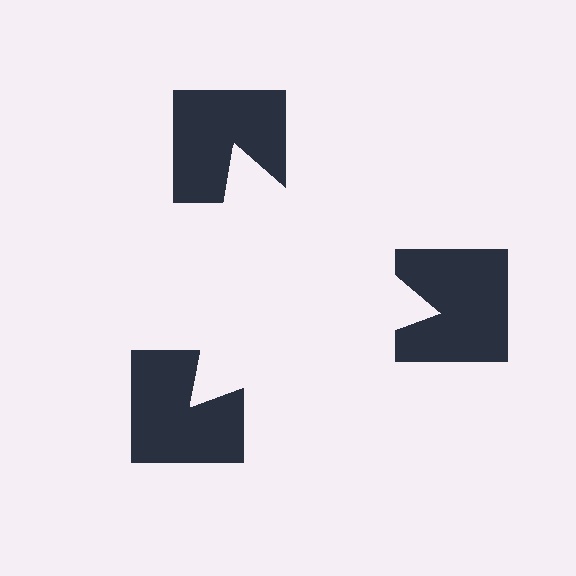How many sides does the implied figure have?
3 sides.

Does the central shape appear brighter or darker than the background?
It typically appears slightly brighter than the background, even though no actual brightness change is drawn.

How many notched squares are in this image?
There are 3 — one at each vertex of the illusory triangle.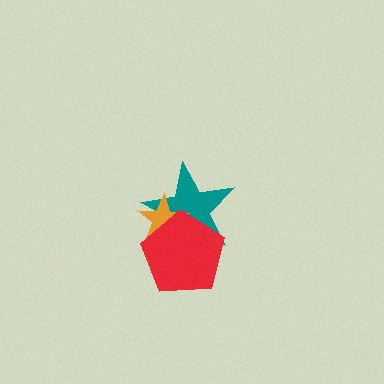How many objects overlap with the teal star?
2 objects overlap with the teal star.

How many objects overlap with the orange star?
2 objects overlap with the orange star.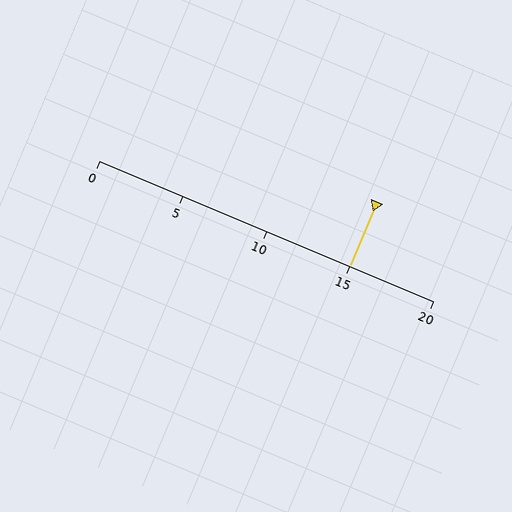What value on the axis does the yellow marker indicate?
The marker indicates approximately 15.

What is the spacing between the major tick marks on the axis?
The major ticks are spaced 5 apart.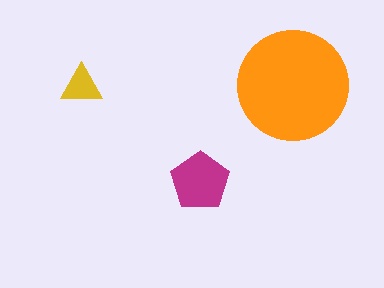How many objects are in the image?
There are 3 objects in the image.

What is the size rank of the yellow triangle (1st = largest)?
3rd.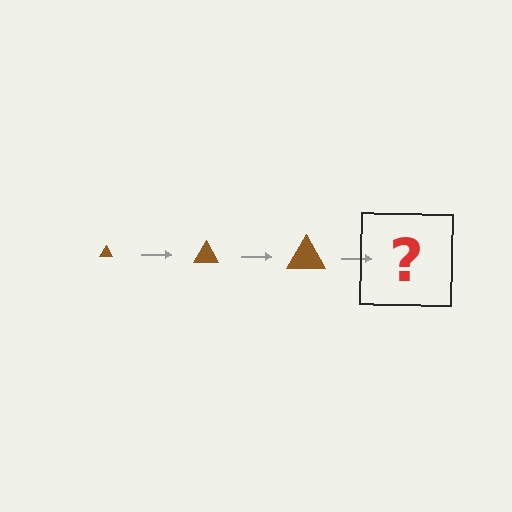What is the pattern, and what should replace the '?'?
The pattern is that the triangle gets progressively larger each step. The '?' should be a brown triangle, larger than the previous one.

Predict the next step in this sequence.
The next step is a brown triangle, larger than the previous one.